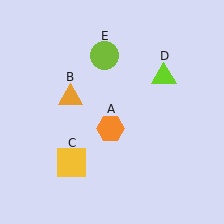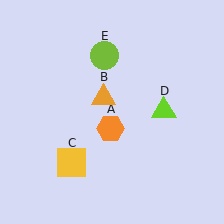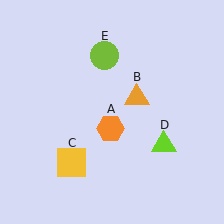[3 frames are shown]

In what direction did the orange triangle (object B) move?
The orange triangle (object B) moved right.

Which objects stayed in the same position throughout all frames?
Orange hexagon (object A) and yellow square (object C) and lime circle (object E) remained stationary.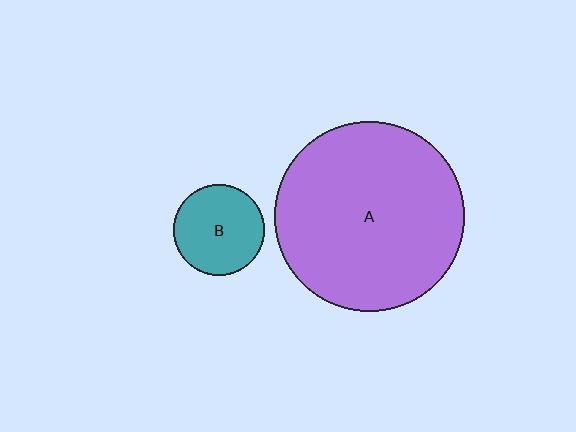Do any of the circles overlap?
No, none of the circles overlap.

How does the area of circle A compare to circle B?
Approximately 4.4 times.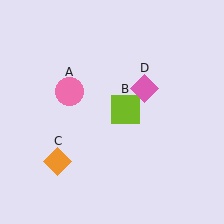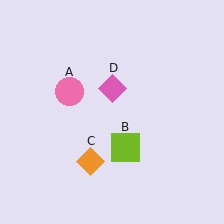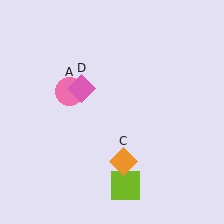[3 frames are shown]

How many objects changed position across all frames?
3 objects changed position: lime square (object B), orange diamond (object C), pink diamond (object D).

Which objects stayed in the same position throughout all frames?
Pink circle (object A) remained stationary.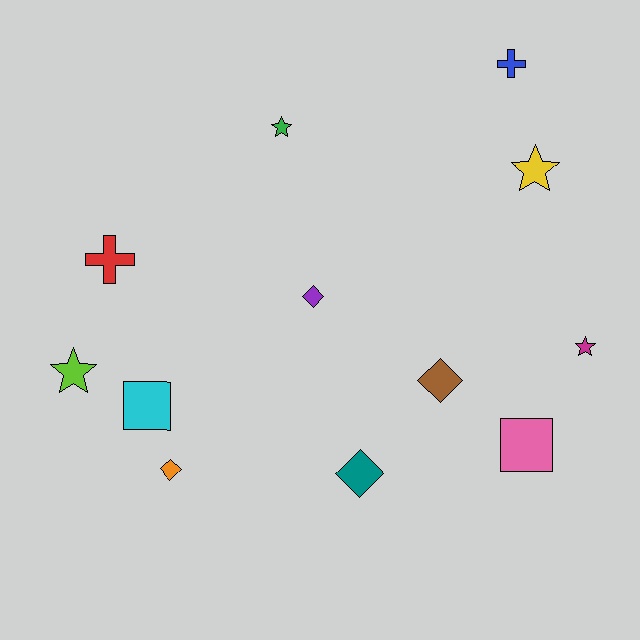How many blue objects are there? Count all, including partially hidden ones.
There is 1 blue object.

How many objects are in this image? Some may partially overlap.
There are 12 objects.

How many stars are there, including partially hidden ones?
There are 4 stars.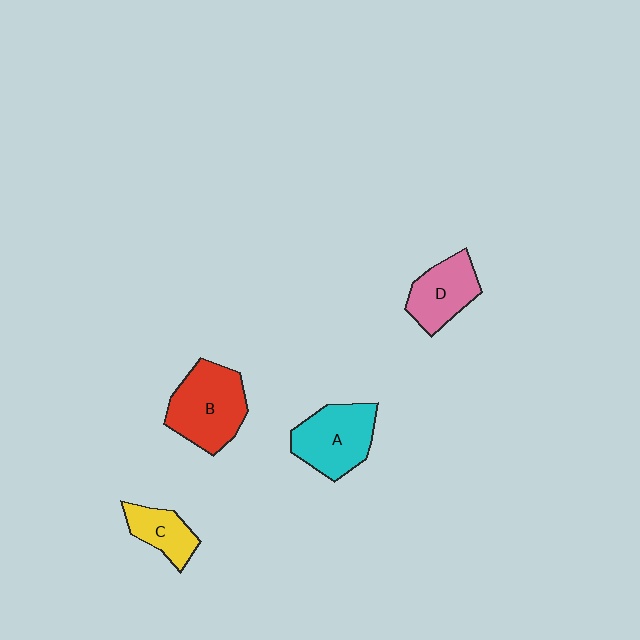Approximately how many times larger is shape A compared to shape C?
Approximately 1.7 times.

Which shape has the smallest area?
Shape C (yellow).